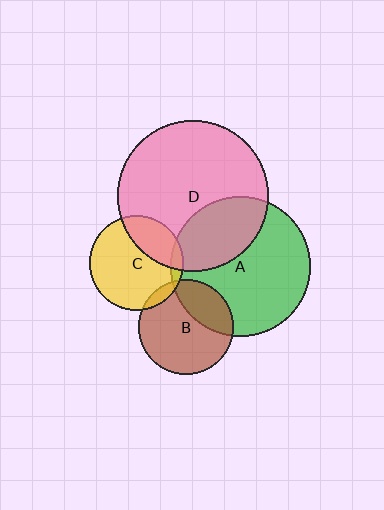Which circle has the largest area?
Circle D (pink).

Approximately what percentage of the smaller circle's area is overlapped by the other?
Approximately 30%.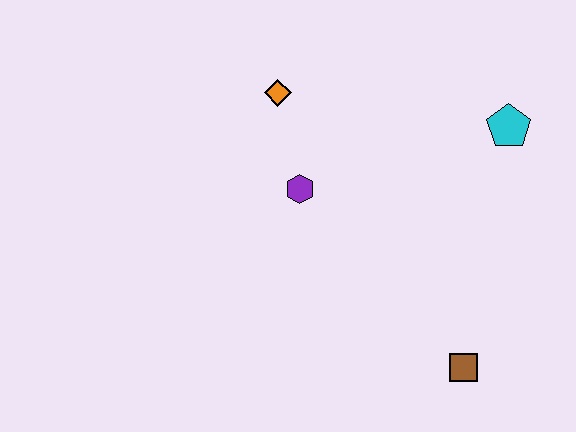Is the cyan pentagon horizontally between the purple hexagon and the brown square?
No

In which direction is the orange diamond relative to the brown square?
The orange diamond is above the brown square.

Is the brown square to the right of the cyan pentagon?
No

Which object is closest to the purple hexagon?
The orange diamond is closest to the purple hexagon.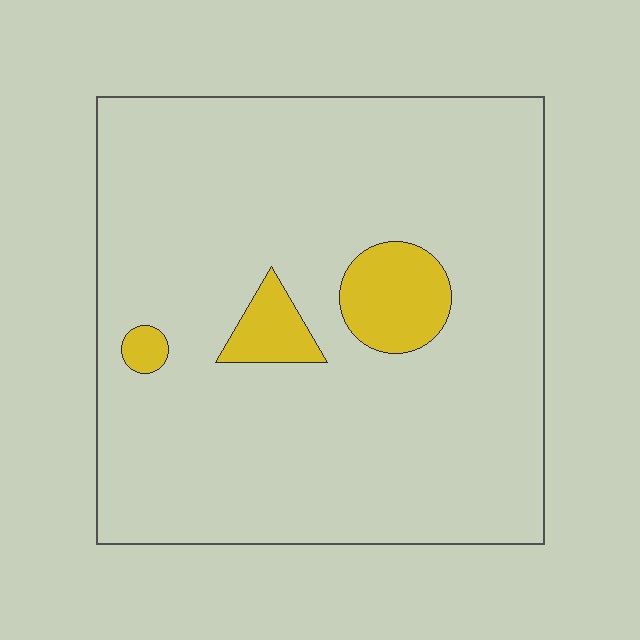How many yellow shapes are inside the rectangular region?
3.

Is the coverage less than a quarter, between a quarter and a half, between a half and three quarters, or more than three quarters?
Less than a quarter.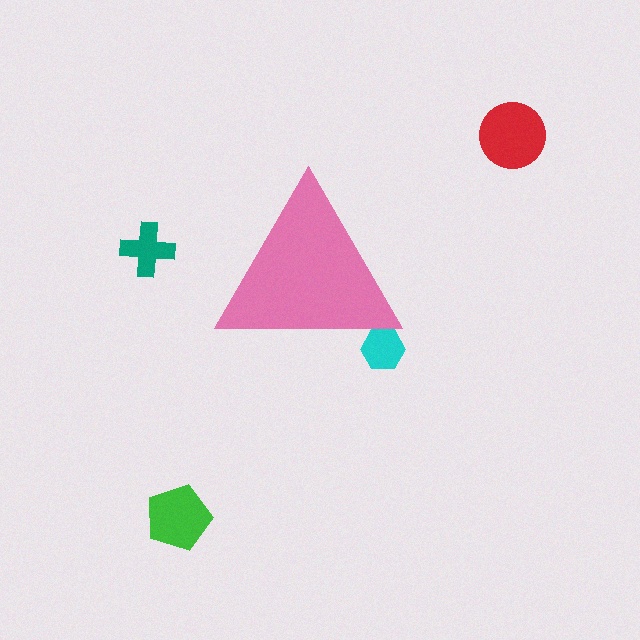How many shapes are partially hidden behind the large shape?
1 shape is partially hidden.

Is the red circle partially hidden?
No, the red circle is fully visible.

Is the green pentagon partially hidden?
No, the green pentagon is fully visible.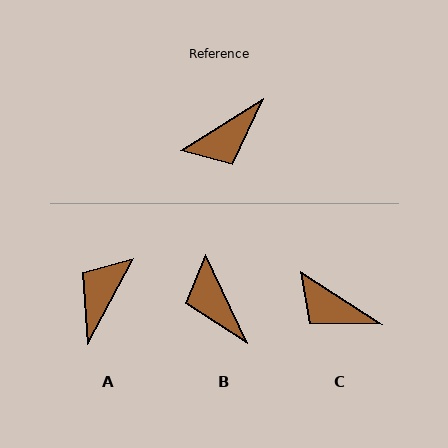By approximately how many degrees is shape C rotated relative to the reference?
Approximately 65 degrees clockwise.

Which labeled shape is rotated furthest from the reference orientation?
A, about 150 degrees away.